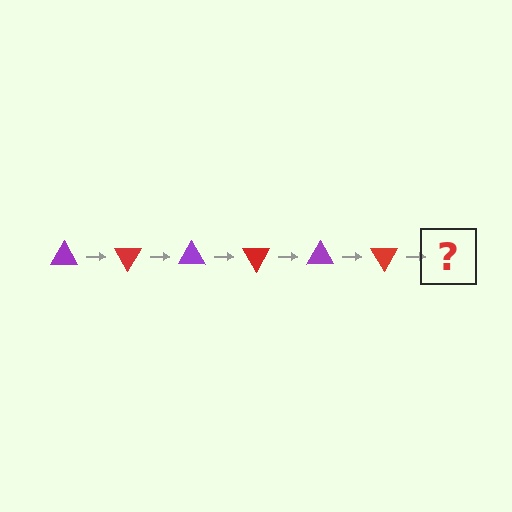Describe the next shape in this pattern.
It should be a purple triangle, rotated 360 degrees from the start.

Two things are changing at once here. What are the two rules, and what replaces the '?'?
The two rules are that it rotates 60 degrees each step and the color cycles through purple and red. The '?' should be a purple triangle, rotated 360 degrees from the start.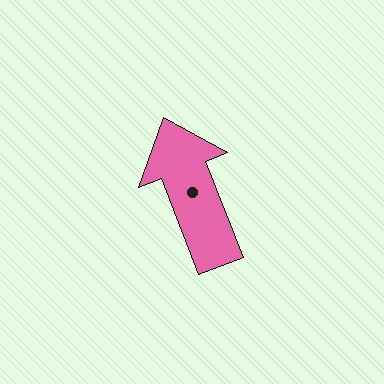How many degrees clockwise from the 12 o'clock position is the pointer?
Approximately 339 degrees.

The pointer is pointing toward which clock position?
Roughly 11 o'clock.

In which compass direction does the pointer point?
North.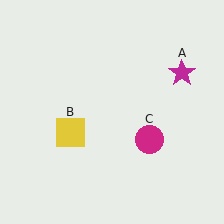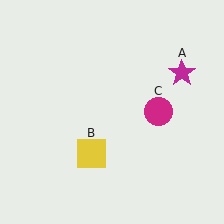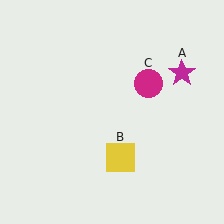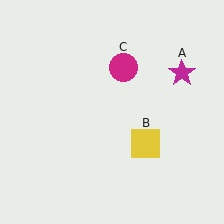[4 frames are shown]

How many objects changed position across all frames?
2 objects changed position: yellow square (object B), magenta circle (object C).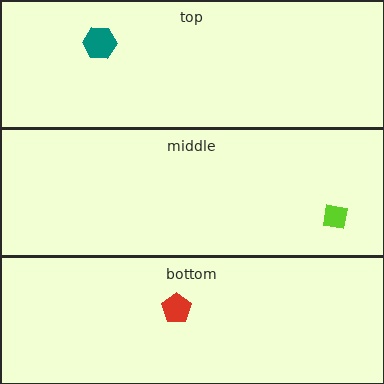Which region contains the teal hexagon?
The top region.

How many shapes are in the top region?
1.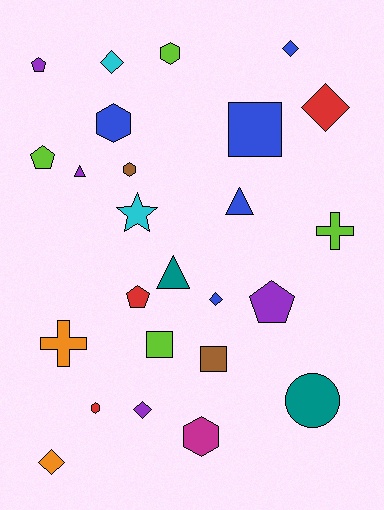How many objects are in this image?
There are 25 objects.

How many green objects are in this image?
There are no green objects.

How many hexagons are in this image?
There are 5 hexagons.